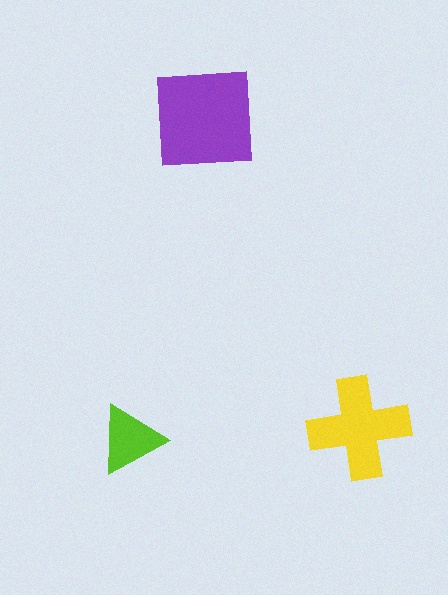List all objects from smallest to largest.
The lime triangle, the yellow cross, the purple square.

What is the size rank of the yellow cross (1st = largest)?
2nd.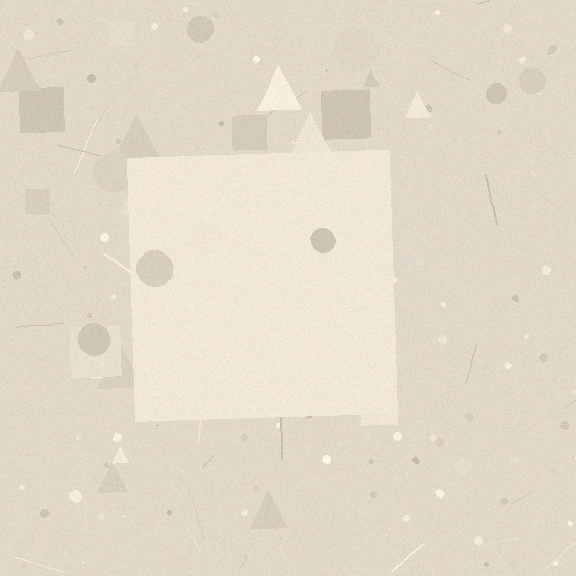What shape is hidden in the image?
A square is hidden in the image.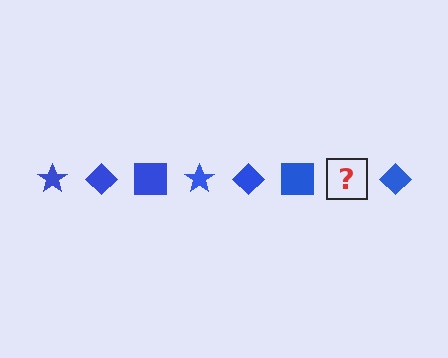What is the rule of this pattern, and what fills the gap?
The rule is that the pattern cycles through star, diamond, square shapes in blue. The gap should be filled with a blue star.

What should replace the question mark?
The question mark should be replaced with a blue star.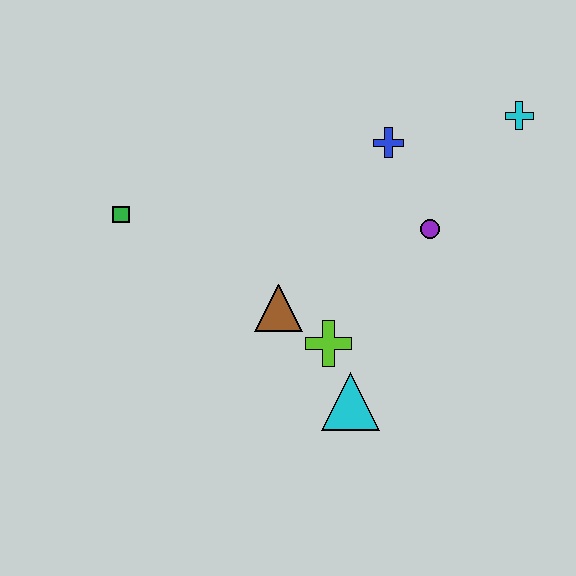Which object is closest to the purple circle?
The blue cross is closest to the purple circle.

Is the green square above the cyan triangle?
Yes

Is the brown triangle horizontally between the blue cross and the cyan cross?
No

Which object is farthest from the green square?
The cyan cross is farthest from the green square.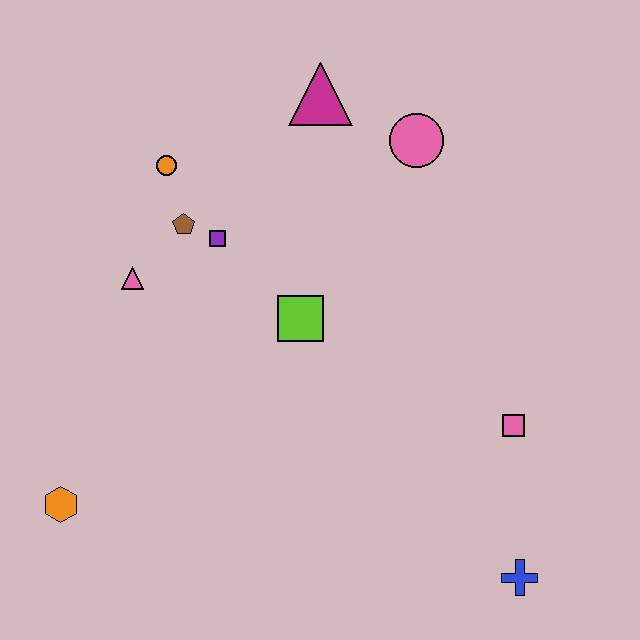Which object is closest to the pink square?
The blue cross is closest to the pink square.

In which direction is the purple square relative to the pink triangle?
The purple square is to the right of the pink triangle.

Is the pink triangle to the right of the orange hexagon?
Yes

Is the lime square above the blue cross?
Yes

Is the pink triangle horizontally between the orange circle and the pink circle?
No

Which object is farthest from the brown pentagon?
The blue cross is farthest from the brown pentagon.